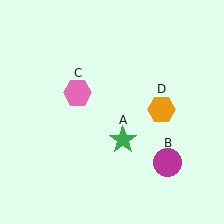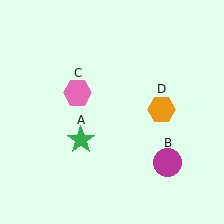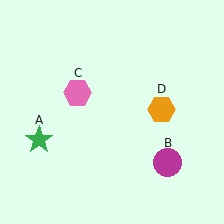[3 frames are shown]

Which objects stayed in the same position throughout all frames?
Magenta circle (object B) and pink hexagon (object C) and orange hexagon (object D) remained stationary.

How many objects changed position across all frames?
1 object changed position: green star (object A).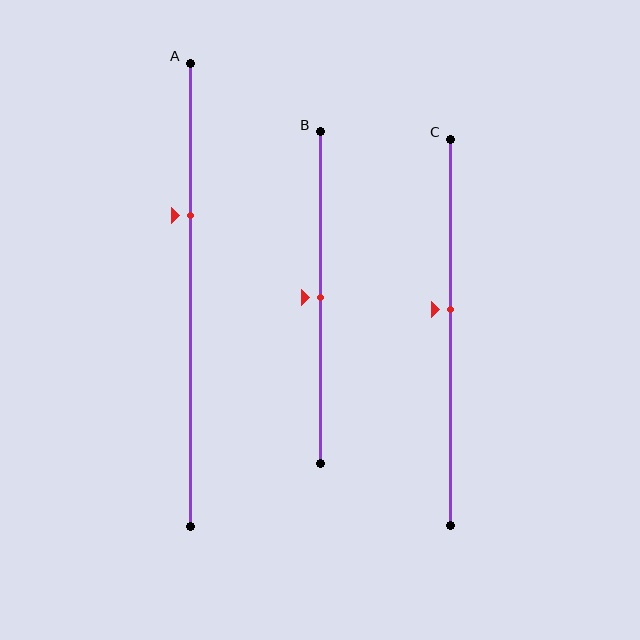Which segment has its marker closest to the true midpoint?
Segment B has its marker closest to the true midpoint.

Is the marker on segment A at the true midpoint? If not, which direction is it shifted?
No, the marker on segment A is shifted upward by about 17% of the segment length.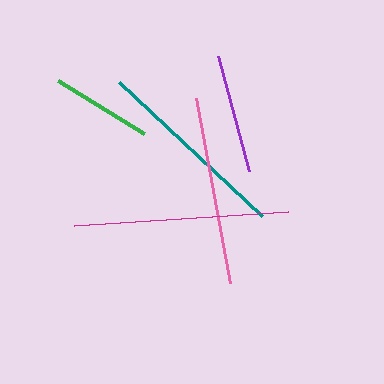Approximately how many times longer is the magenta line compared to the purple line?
The magenta line is approximately 1.8 times the length of the purple line.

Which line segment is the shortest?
The green line is the shortest at approximately 100 pixels.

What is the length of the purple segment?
The purple segment is approximately 120 pixels long.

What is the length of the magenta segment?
The magenta segment is approximately 214 pixels long.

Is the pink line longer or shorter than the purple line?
The pink line is longer than the purple line.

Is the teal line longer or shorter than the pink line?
The teal line is longer than the pink line.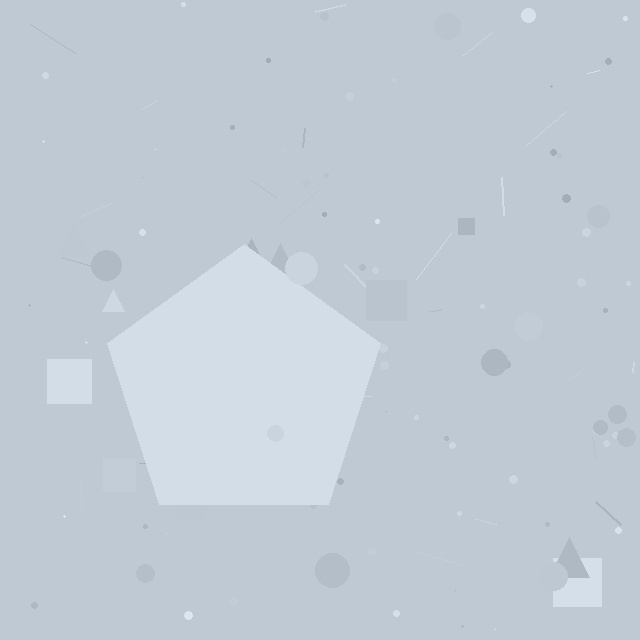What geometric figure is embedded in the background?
A pentagon is embedded in the background.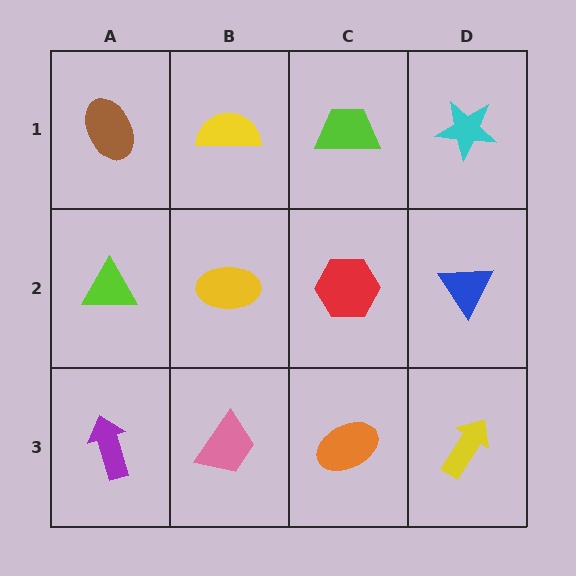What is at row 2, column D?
A blue triangle.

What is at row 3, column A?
A purple arrow.